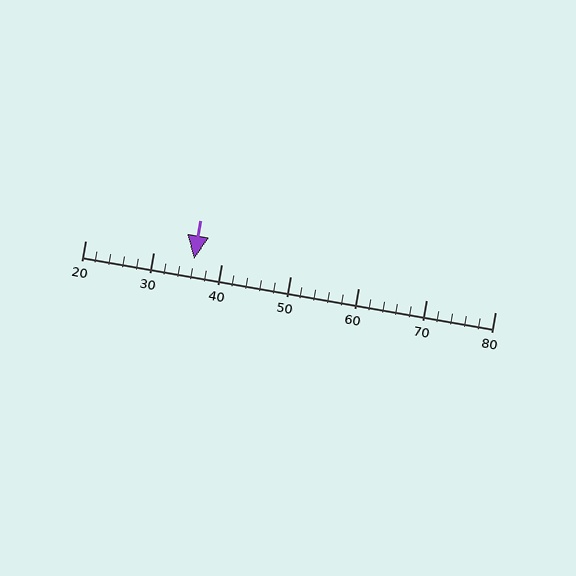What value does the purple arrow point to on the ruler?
The purple arrow points to approximately 36.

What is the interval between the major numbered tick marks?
The major tick marks are spaced 10 units apart.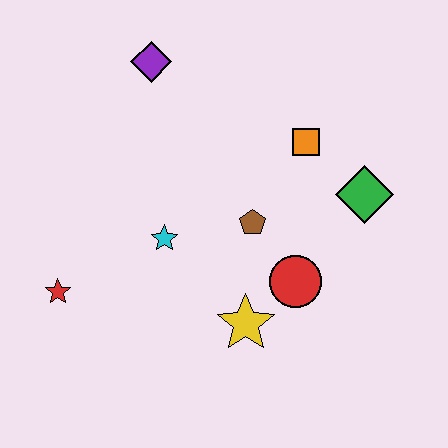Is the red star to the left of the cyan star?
Yes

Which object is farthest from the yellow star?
The purple diamond is farthest from the yellow star.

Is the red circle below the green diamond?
Yes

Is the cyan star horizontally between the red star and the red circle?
Yes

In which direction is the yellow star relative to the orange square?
The yellow star is below the orange square.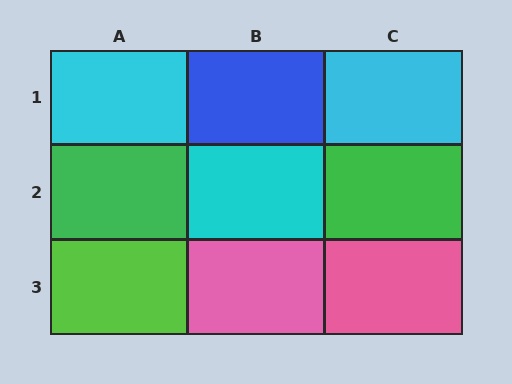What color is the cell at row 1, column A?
Cyan.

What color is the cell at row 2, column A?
Green.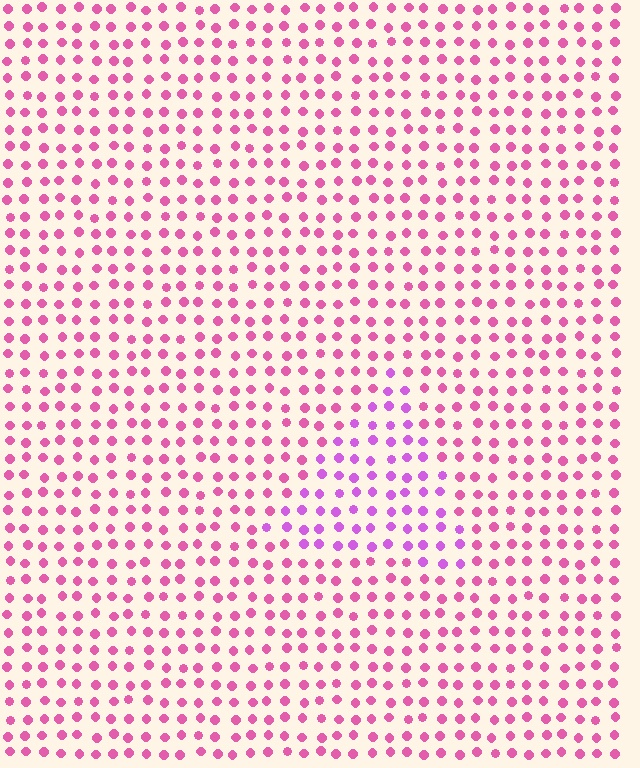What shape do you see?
I see a triangle.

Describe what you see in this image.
The image is filled with small pink elements in a uniform arrangement. A triangle-shaped region is visible where the elements are tinted to a slightly different hue, forming a subtle color boundary.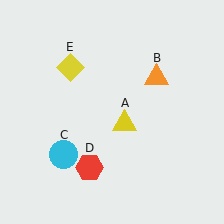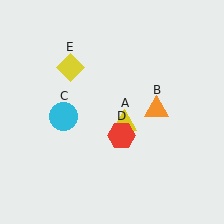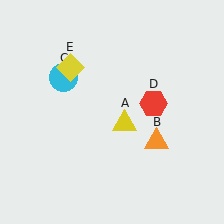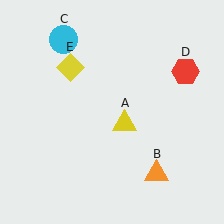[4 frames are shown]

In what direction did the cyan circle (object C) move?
The cyan circle (object C) moved up.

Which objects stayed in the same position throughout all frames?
Yellow triangle (object A) and yellow diamond (object E) remained stationary.